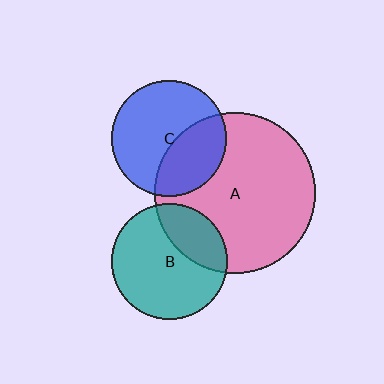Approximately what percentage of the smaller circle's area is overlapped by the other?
Approximately 30%.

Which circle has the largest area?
Circle A (pink).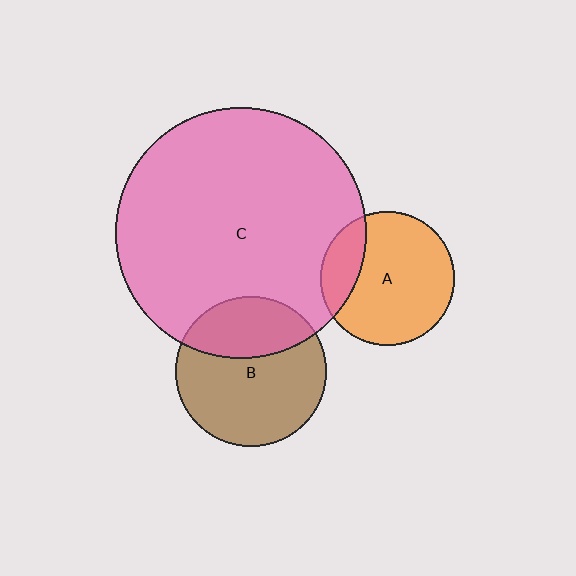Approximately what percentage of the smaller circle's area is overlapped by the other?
Approximately 35%.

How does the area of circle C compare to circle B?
Approximately 2.8 times.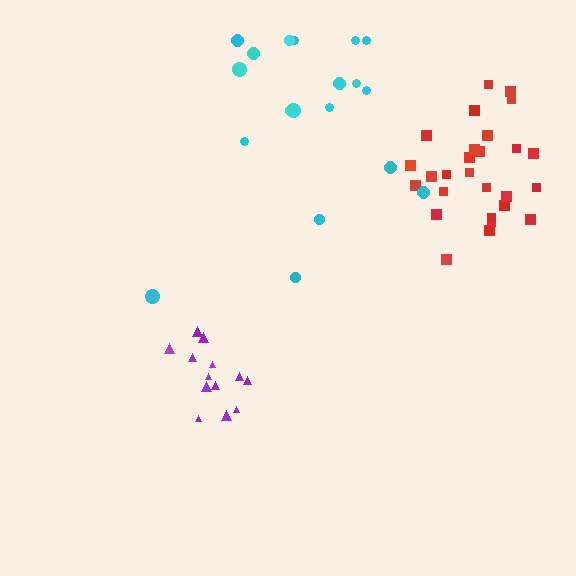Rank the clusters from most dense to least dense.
purple, red, cyan.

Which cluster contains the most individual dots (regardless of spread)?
Red (28).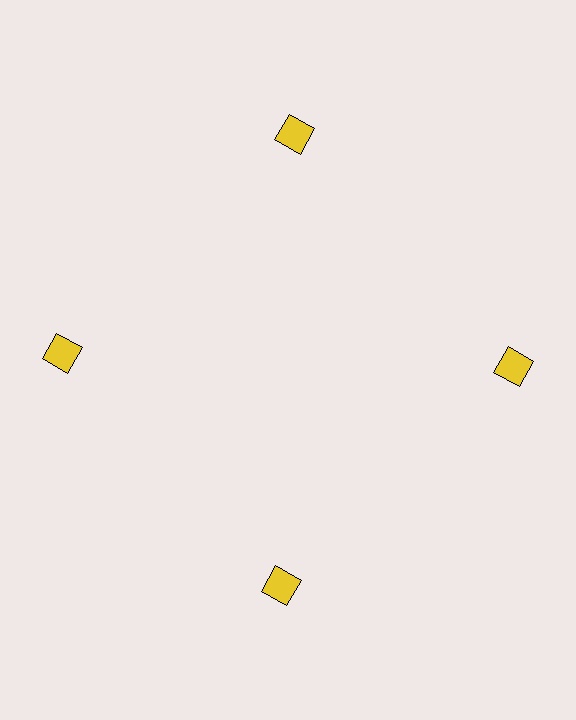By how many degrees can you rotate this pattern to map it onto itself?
The pattern maps onto itself every 90 degrees of rotation.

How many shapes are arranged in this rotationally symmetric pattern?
There are 4 shapes, arranged in 4 groups of 1.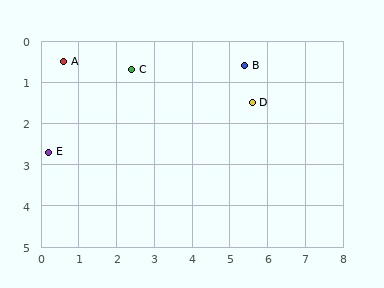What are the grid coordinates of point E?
Point E is at approximately (0.2, 2.7).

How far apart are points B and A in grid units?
Points B and A are about 4.8 grid units apart.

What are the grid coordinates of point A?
Point A is at approximately (0.6, 0.5).